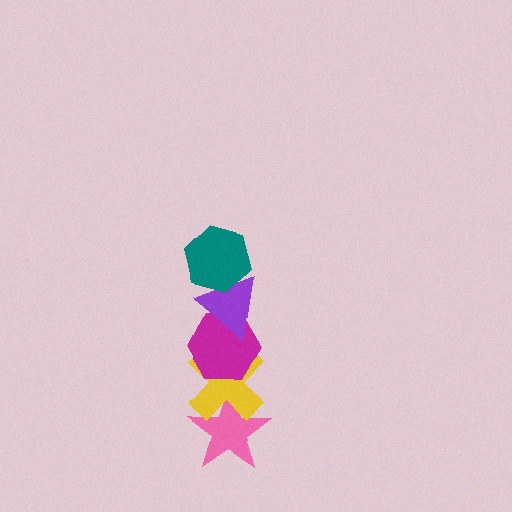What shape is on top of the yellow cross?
The magenta hexagon is on top of the yellow cross.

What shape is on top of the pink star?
The yellow cross is on top of the pink star.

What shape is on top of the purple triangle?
The teal hexagon is on top of the purple triangle.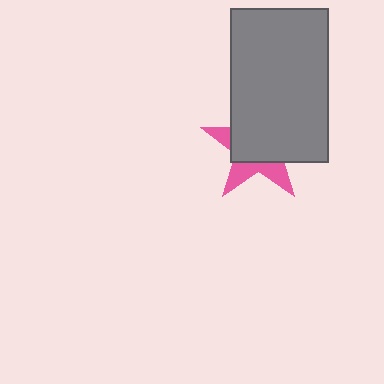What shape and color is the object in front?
The object in front is a gray rectangle.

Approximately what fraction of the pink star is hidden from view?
Roughly 66% of the pink star is hidden behind the gray rectangle.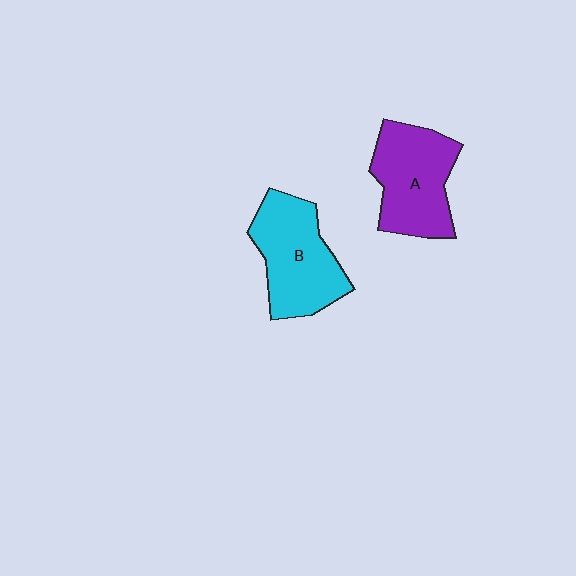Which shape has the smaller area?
Shape A (purple).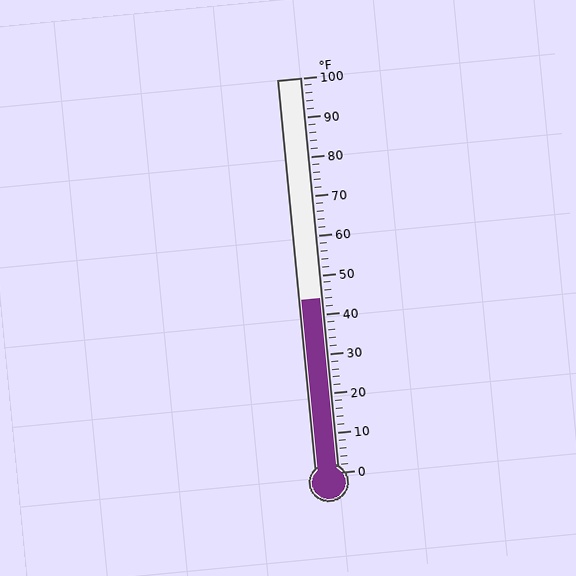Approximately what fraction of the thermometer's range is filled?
The thermometer is filled to approximately 45% of its range.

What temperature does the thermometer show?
The thermometer shows approximately 44°F.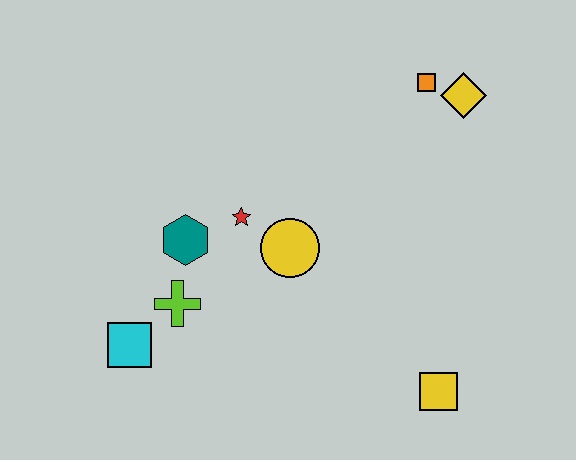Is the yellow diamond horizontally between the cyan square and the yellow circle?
No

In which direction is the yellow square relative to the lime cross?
The yellow square is to the right of the lime cross.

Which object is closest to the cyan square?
The lime cross is closest to the cyan square.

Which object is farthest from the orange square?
The cyan square is farthest from the orange square.